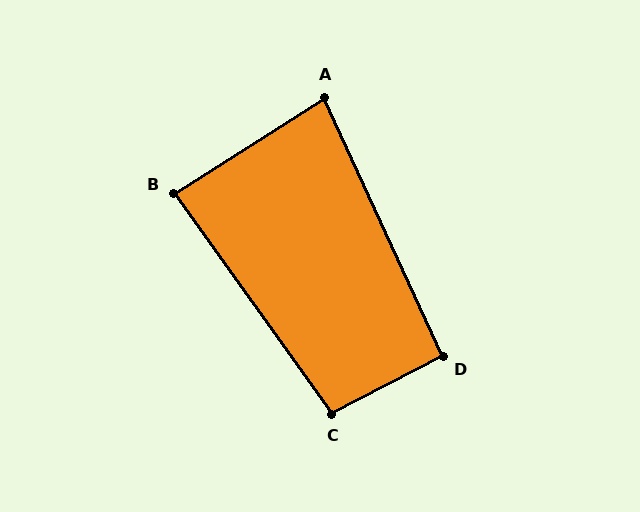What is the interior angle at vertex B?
Approximately 87 degrees (approximately right).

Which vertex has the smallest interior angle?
A, at approximately 82 degrees.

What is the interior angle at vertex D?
Approximately 93 degrees (approximately right).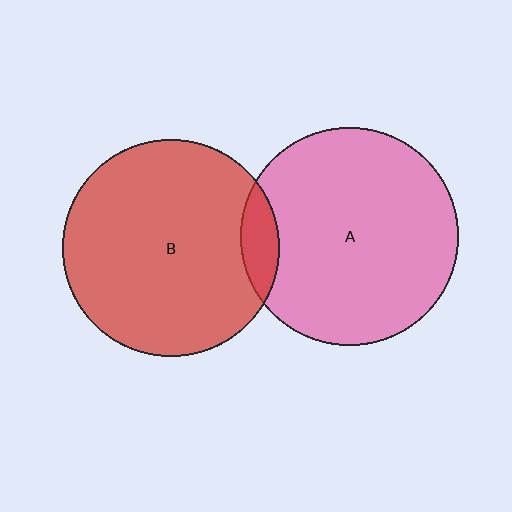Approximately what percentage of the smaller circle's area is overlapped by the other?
Approximately 10%.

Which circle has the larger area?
Circle A (pink).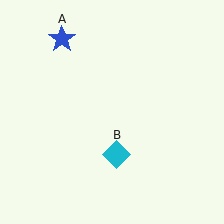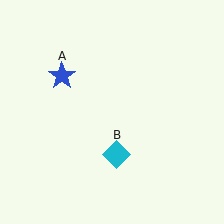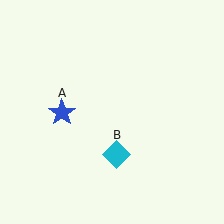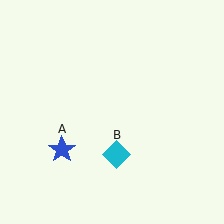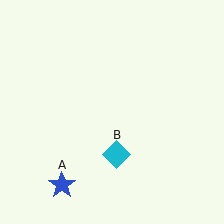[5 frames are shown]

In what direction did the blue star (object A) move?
The blue star (object A) moved down.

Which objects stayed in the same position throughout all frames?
Cyan diamond (object B) remained stationary.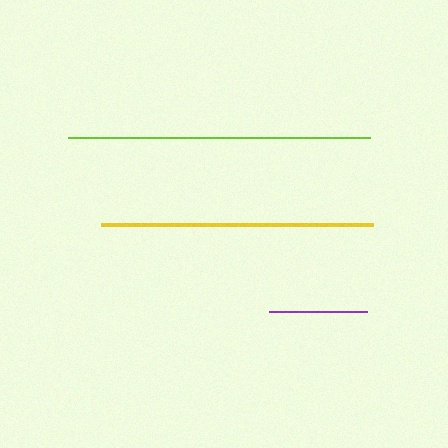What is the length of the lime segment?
The lime segment is approximately 302 pixels long.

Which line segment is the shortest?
The purple line is the shortest at approximately 98 pixels.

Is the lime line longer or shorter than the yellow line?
The lime line is longer than the yellow line.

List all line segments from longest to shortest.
From longest to shortest: lime, yellow, purple.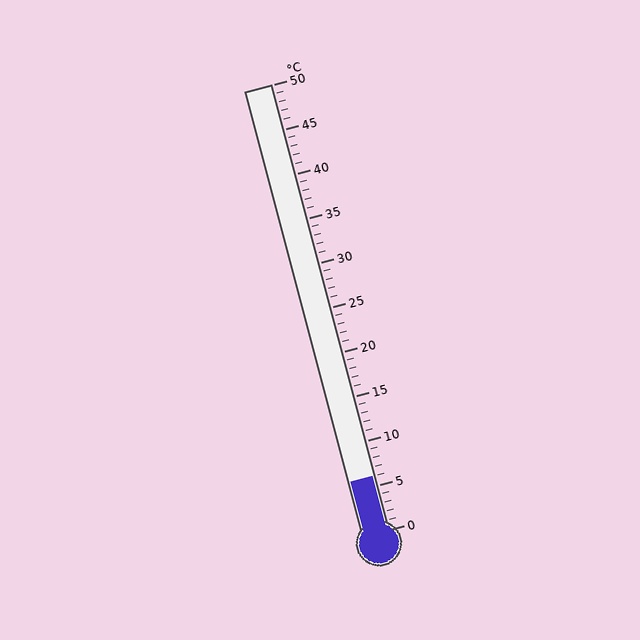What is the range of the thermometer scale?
The thermometer scale ranges from 0°C to 50°C.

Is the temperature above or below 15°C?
The temperature is below 15°C.